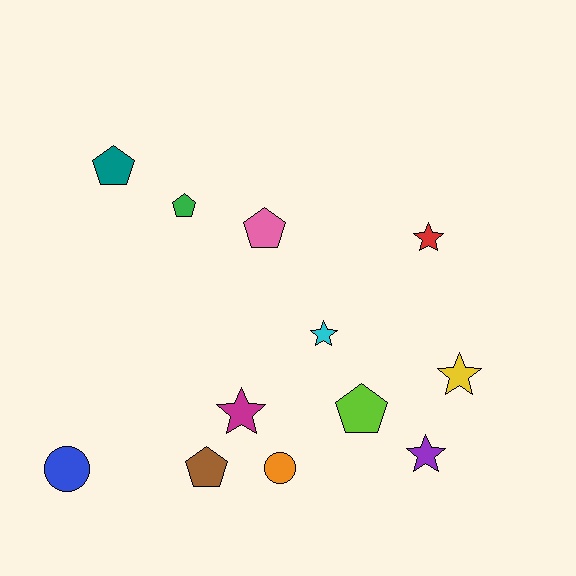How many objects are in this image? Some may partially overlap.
There are 12 objects.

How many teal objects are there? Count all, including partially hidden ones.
There is 1 teal object.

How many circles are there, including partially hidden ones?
There are 2 circles.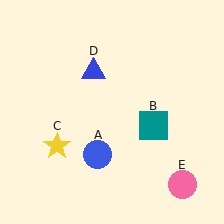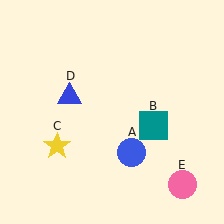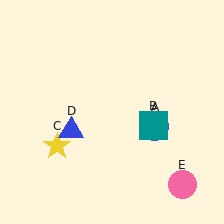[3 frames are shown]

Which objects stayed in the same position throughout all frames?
Teal square (object B) and yellow star (object C) and pink circle (object E) remained stationary.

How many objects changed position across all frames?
2 objects changed position: blue circle (object A), blue triangle (object D).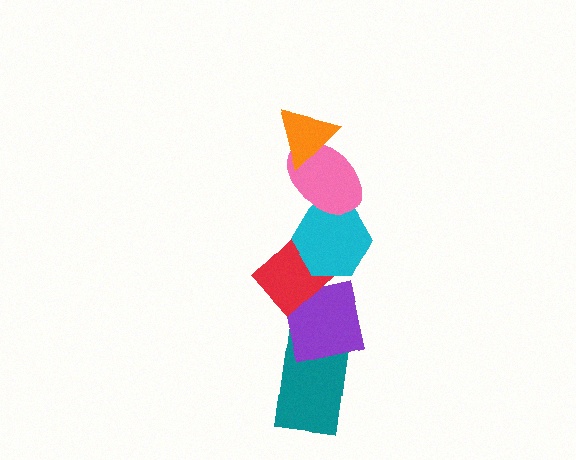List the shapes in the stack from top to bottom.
From top to bottom: the orange triangle, the pink ellipse, the cyan hexagon, the red rectangle, the purple square, the teal rectangle.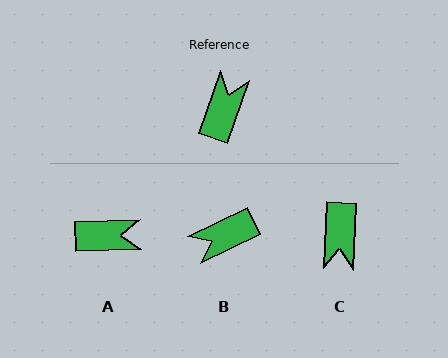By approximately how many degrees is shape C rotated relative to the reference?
Approximately 164 degrees clockwise.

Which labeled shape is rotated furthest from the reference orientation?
C, about 164 degrees away.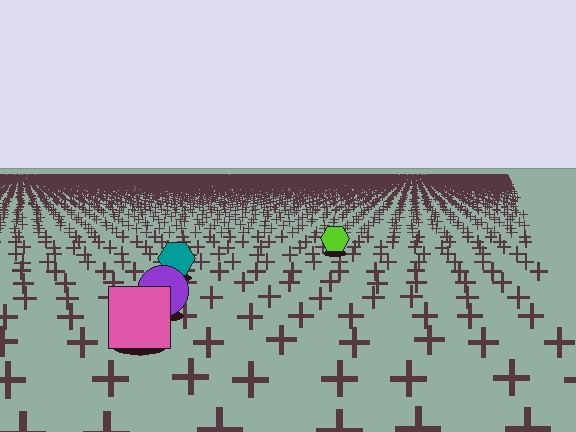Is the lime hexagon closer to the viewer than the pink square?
No. The pink square is closer — you can tell from the texture gradient: the ground texture is coarser near it.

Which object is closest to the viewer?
The pink square is closest. The texture marks near it are larger and more spread out.